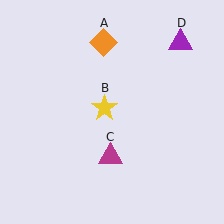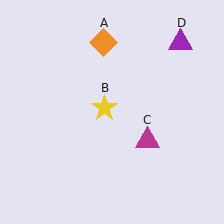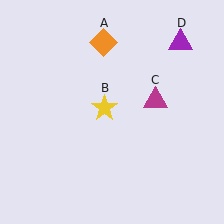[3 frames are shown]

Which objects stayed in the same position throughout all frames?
Orange diamond (object A) and yellow star (object B) and purple triangle (object D) remained stationary.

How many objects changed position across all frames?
1 object changed position: magenta triangle (object C).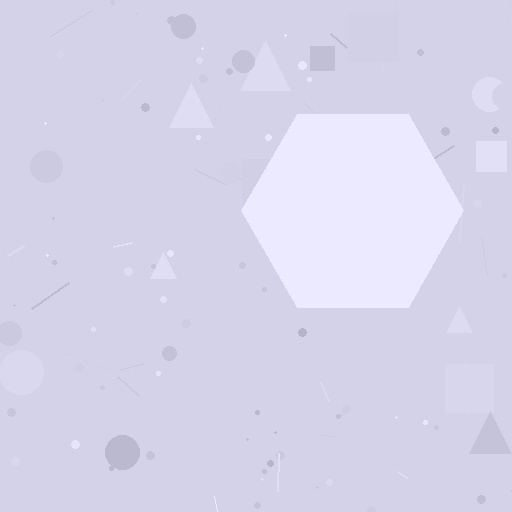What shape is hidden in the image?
A hexagon is hidden in the image.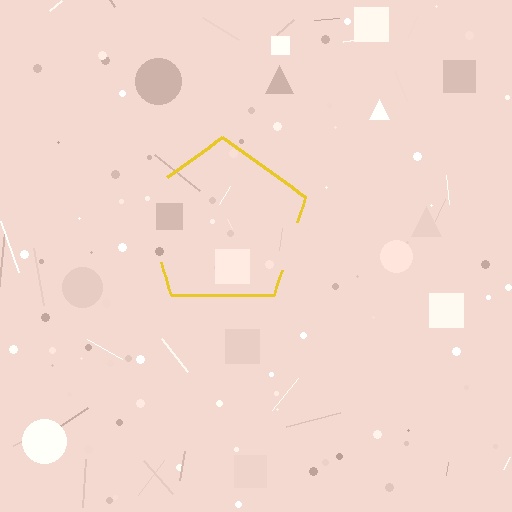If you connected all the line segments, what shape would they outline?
They would outline a pentagon.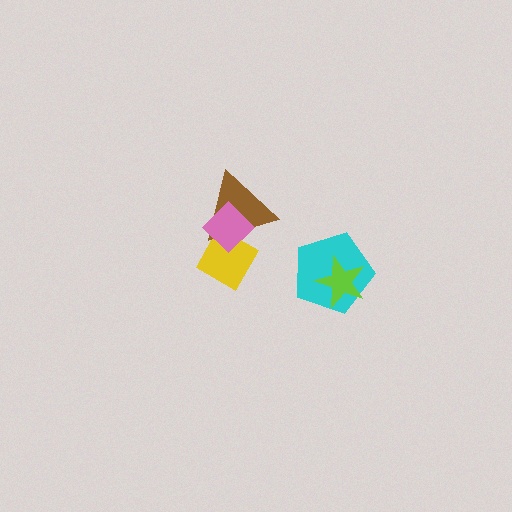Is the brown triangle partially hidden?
Yes, it is partially covered by another shape.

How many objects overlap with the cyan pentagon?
1 object overlaps with the cyan pentagon.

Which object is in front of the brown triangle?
The pink diamond is in front of the brown triangle.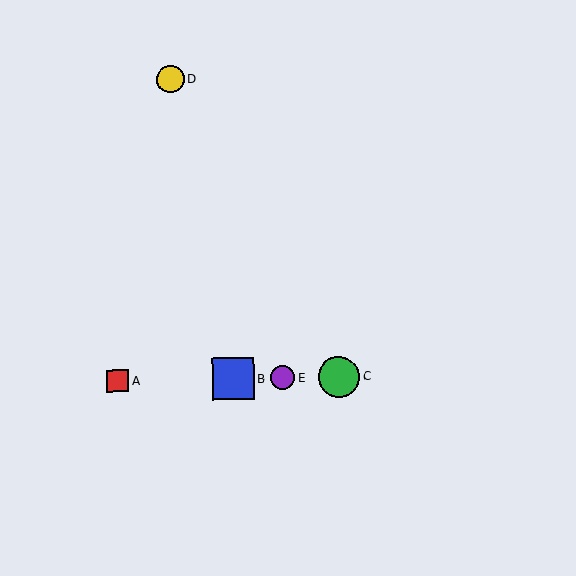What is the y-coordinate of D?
Object D is at y≈80.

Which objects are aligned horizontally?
Objects A, B, C, E are aligned horizontally.